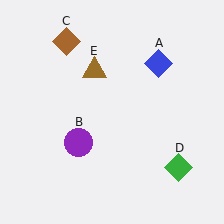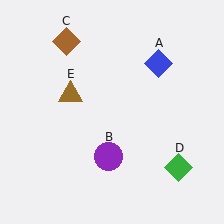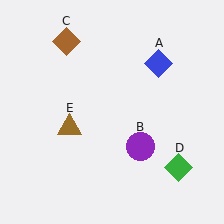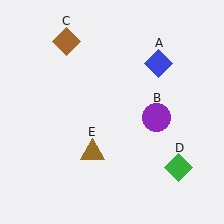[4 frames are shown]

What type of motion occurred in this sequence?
The purple circle (object B), brown triangle (object E) rotated counterclockwise around the center of the scene.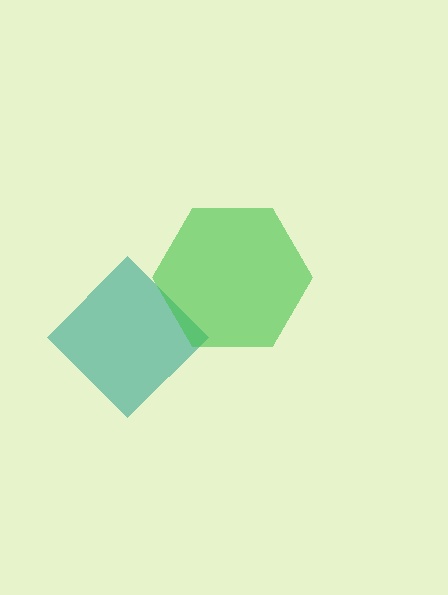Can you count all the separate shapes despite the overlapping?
Yes, there are 2 separate shapes.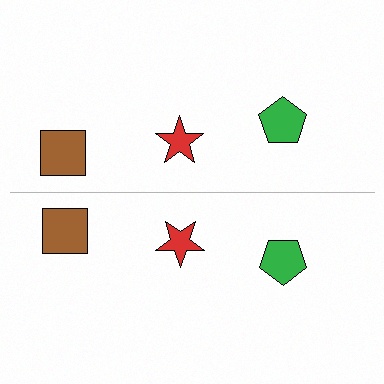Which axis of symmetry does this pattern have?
The pattern has a horizontal axis of symmetry running through the center of the image.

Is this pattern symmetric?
Yes, this pattern has bilateral (reflection) symmetry.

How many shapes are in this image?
There are 6 shapes in this image.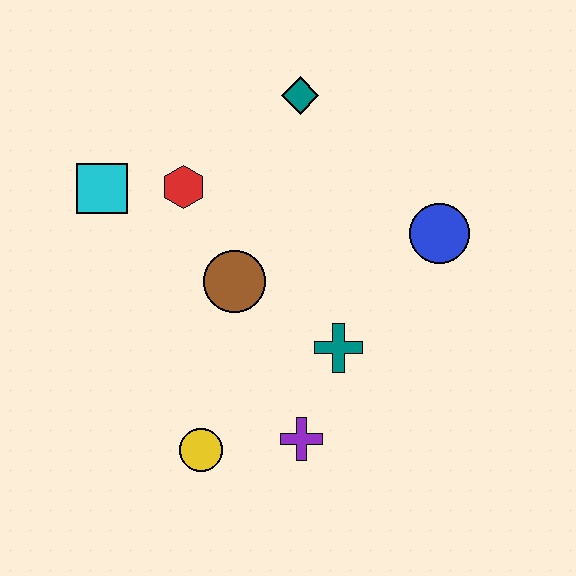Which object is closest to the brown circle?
The red hexagon is closest to the brown circle.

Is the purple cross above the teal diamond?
No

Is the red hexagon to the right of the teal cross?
No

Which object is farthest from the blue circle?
The cyan square is farthest from the blue circle.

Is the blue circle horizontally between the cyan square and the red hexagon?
No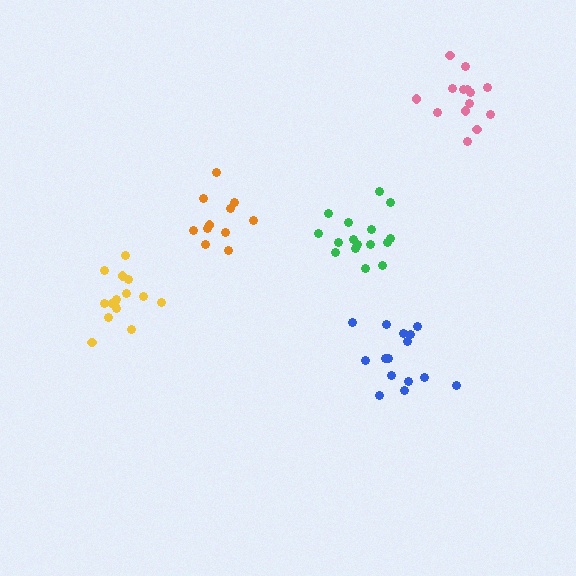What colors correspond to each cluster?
The clusters are colored: green, pink, yellow, orange, blue.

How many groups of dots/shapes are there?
There are 5 groups.